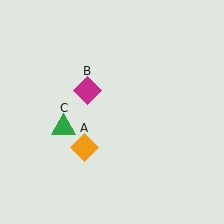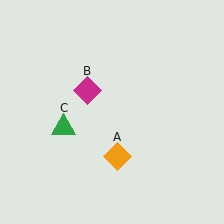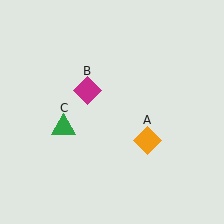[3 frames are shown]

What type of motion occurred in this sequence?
The orange diamond (object A) rotated counterclockwise around the center of the scene.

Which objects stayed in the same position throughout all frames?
Magenta diamond (object B) and green triangle (object C) remained stationary.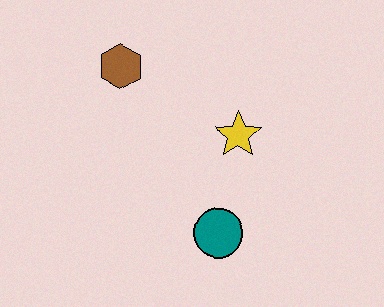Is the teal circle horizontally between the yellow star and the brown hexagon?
Yes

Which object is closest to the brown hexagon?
The yellow star is closest to the brown hexagon.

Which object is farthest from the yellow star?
The brown hexagon is farthest from the yellow star.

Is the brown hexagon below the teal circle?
No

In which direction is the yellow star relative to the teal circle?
The yellow star is above the teal circle.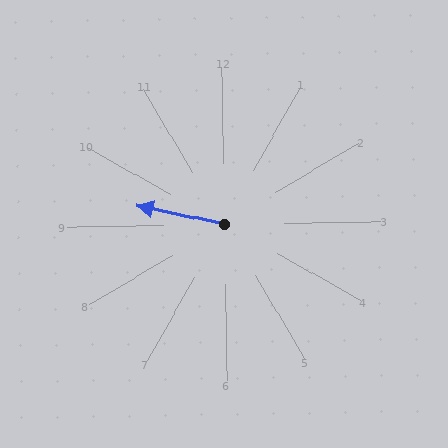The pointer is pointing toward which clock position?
Roughly 9 o'clock.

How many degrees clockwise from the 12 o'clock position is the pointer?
Approximately 283 degrees.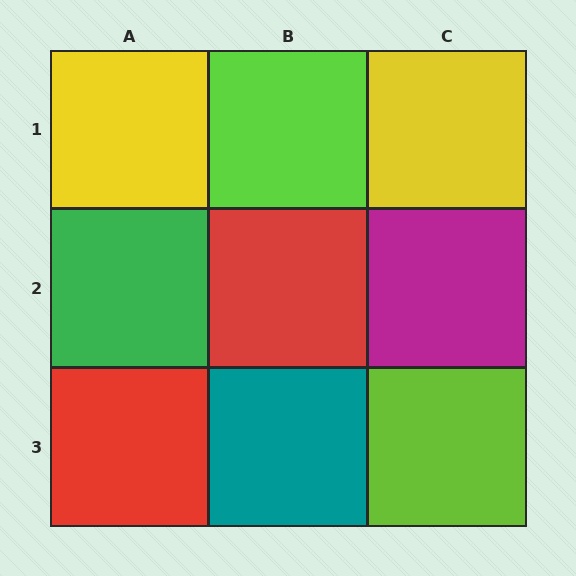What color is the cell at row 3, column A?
Red.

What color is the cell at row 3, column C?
Lime.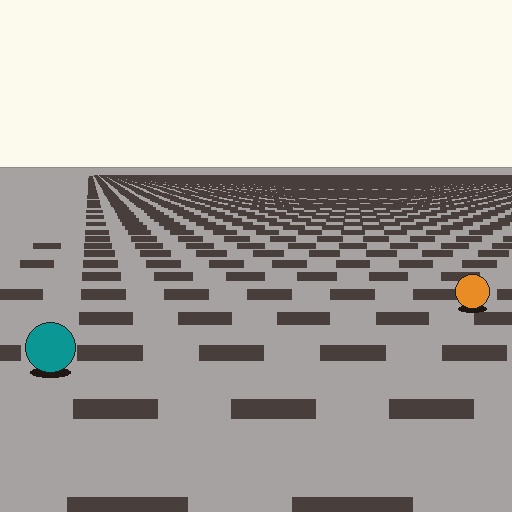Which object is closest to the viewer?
The teal circle is closest. The texture marks near it are larger and more spread out.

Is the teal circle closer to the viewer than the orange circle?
Yes. The teal circle is closer — you can tell from the texture gradient: the ground texture is coarser near it.